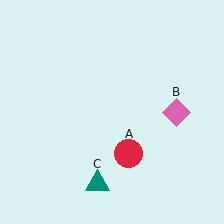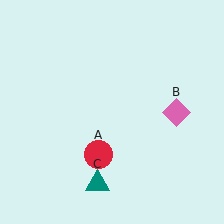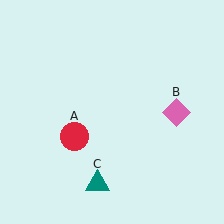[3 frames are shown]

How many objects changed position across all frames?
1 object changed position: red circle (object A).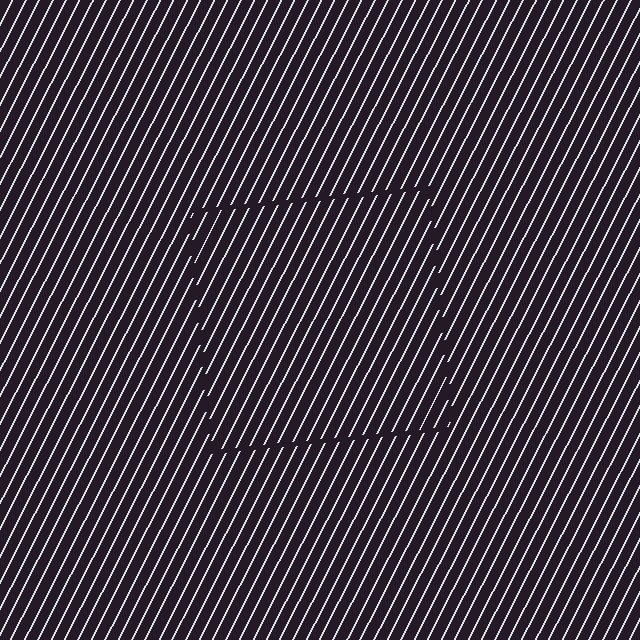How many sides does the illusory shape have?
4 sides — the line-ends trace a square.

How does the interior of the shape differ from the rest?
The interior of the shape contains the same grating, shifted by half a period — the contour is defined by the phase discontinuity where line-ends from the inner and outer gratings abut.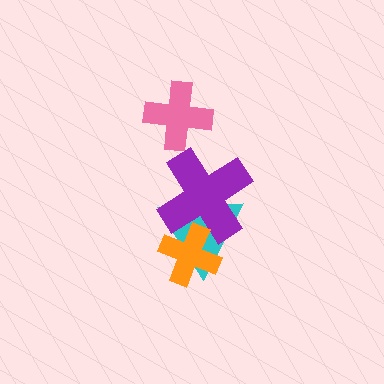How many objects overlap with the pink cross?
0 objects overlap with the pink cross.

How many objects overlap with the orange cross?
2 objects overlap with the orange cross.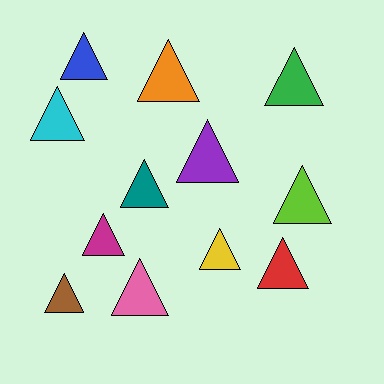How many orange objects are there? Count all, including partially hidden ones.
There is 1 orange object.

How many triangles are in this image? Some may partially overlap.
There are 12 triangles.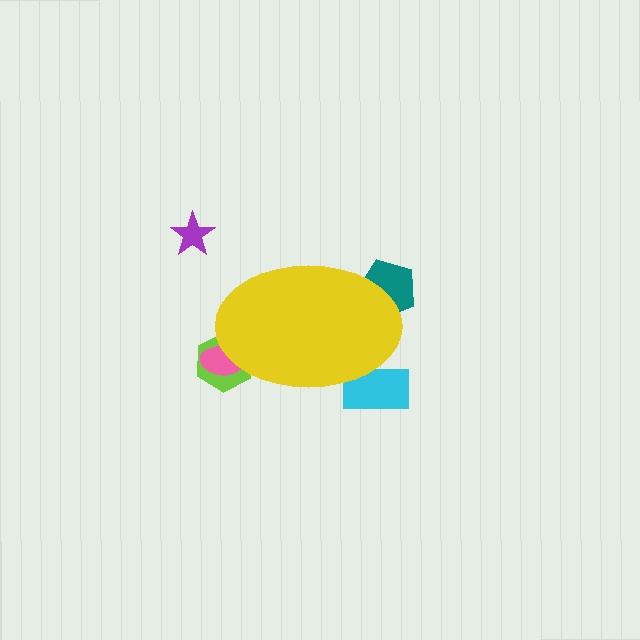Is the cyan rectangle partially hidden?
Yes, the cyan rectangle is partially hidden behind the yellow ellipse.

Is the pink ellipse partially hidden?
Yes, the pink ellipse is partially hidden behind the yellow ellipse.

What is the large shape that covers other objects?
A yellow ellipse.